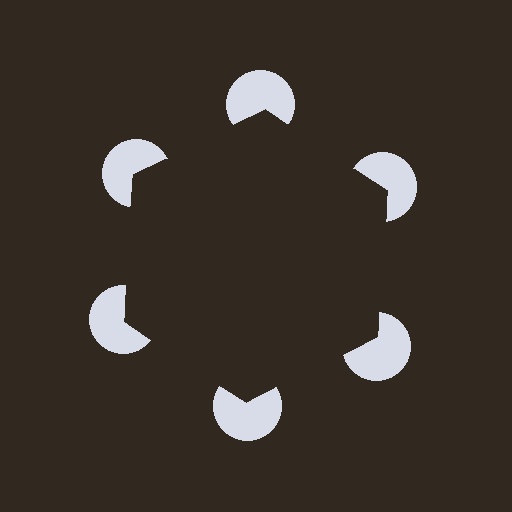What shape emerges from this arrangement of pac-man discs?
An illusory hexagon — its edges are inferred from the aligned wedge cuts in the pac-man discs, not physically drawn.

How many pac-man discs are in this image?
There are 6 — one at each vertex of the illusory hexagon.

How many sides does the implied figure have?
6 sides.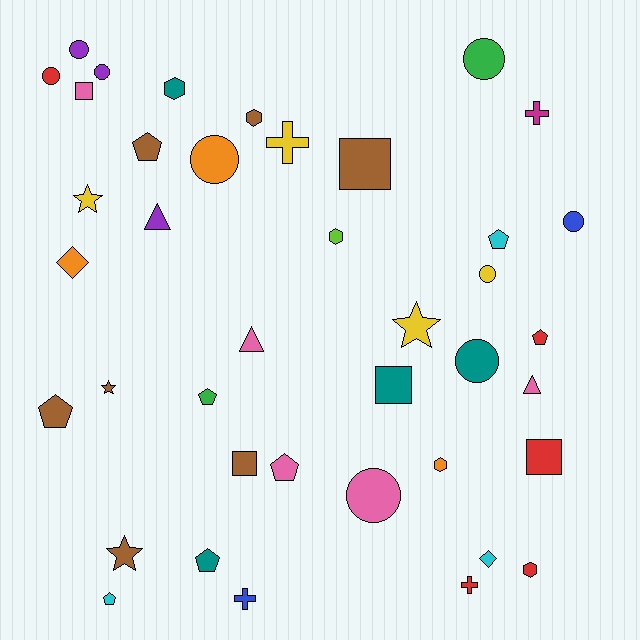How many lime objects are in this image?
There is 1 lime object.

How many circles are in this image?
There are 9 circles.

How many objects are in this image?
There are 40 objects.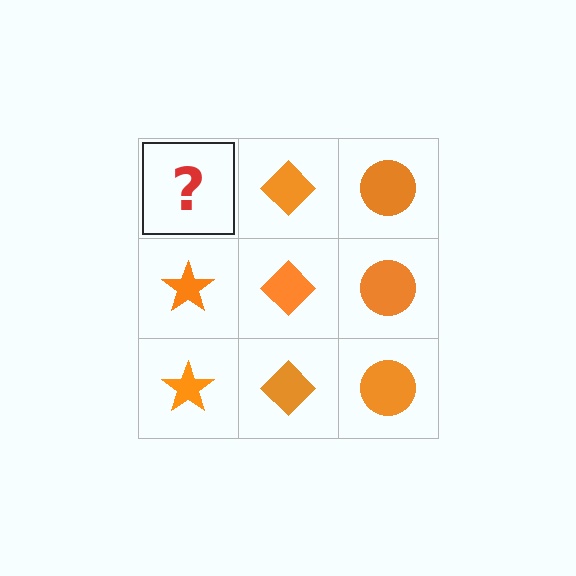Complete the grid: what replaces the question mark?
The question mark should be replaced with an orange star.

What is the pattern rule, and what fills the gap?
The rule is that each column has a consistent shape. The gap should be filled with an orange star.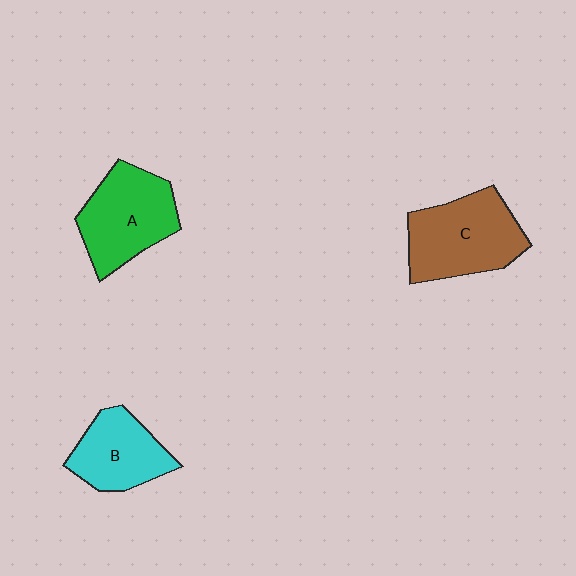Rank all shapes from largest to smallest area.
From largest to smallest: C (brown), A (green), B (cyan).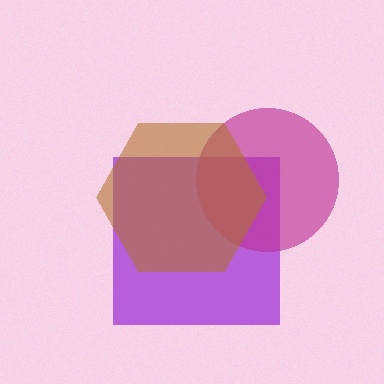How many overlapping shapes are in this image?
There are 3 overlapping shapes in the image.